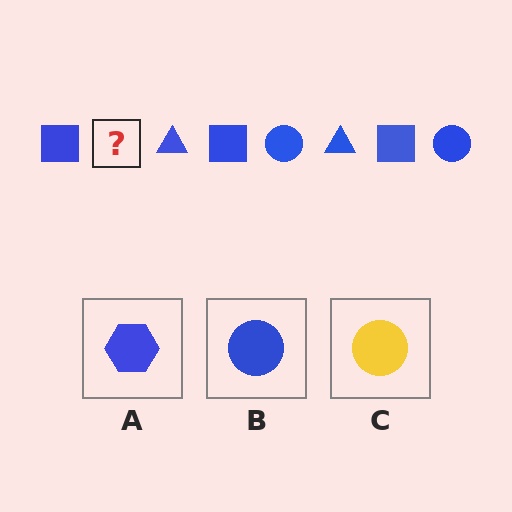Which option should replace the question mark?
Option B.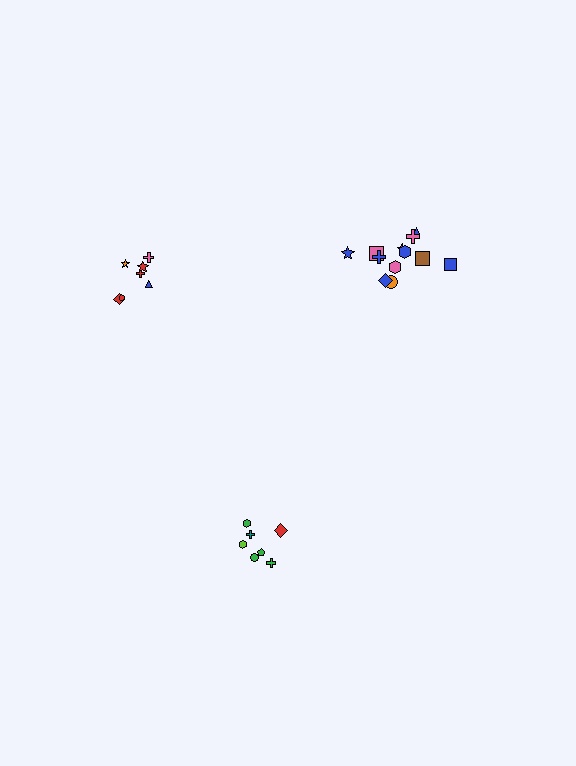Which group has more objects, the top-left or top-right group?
The top-right group.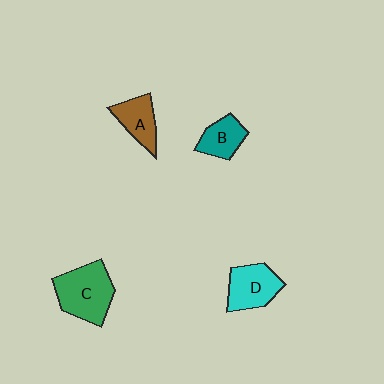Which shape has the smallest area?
Shape B (teal).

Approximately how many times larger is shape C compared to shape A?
Approximately 1.6 times.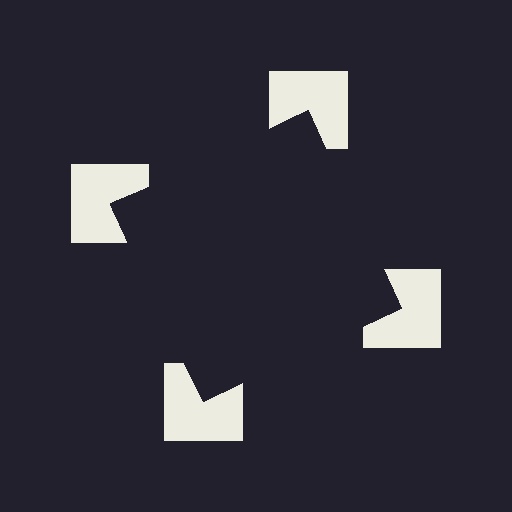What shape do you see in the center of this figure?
An illusory square — its edges are inferred from the aligned wedge cuts in the notched squares, not physically drawn.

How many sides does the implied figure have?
4 sides.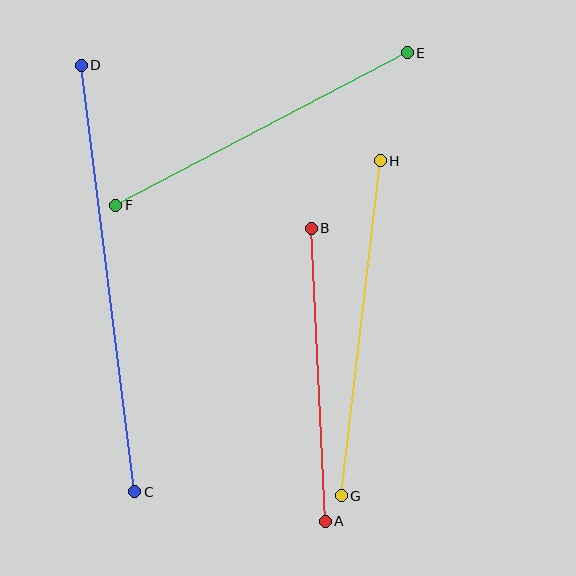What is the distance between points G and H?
The distance is approximately 337 pixels.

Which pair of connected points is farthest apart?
Points C and D are farthest apart.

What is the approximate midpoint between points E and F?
The midpoint is at approximately (261, 129) pixels.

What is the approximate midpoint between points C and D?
The midpoint is at approximately (108, 278) pixels.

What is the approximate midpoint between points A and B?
The midpoint is at approximately (318, 375) pixels.